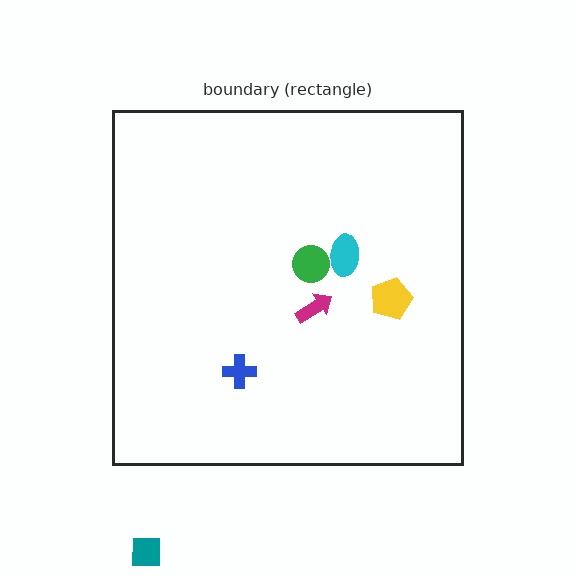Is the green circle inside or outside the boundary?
Inside.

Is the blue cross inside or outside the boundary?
Inside.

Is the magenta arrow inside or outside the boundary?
Inside.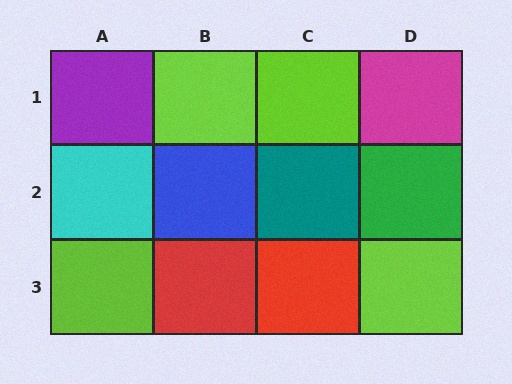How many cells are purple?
1 cell is purple.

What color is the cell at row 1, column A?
Purple.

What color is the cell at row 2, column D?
Green.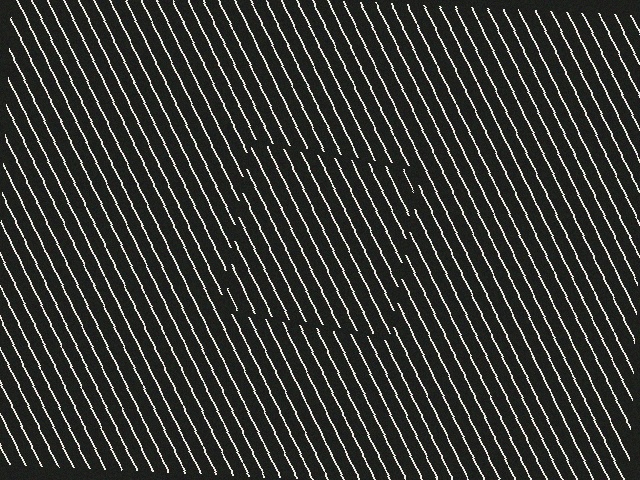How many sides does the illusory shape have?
4 sides — the line-ends trace a square.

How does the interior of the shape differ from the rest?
The interior of the shape contains the same grating, shifted by half a period — the contour is defined by the phase discontinuity where line-ends from the inner and outer gratings abut.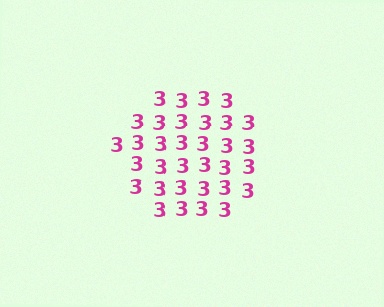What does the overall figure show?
The overall figure shows a hexagon.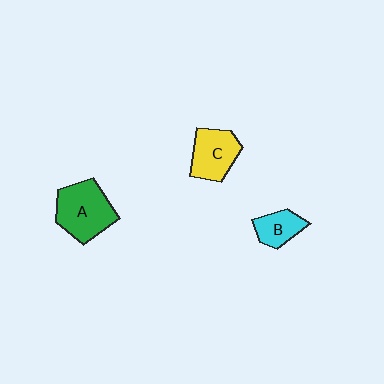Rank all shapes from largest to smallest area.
From largest to smallest: A (green), C (yellow), B (cyan).